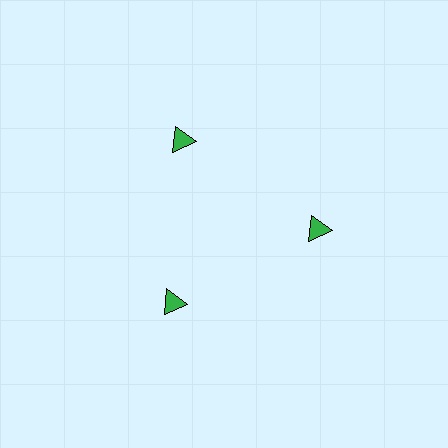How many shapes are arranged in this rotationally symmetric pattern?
There are 3 shapes, arranged in 3 groups of 1.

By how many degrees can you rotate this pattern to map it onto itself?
The pattern maps onto itself every 120 degrees of rotation.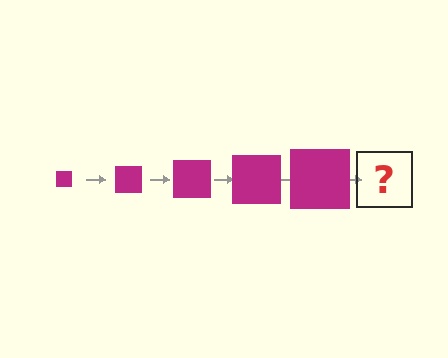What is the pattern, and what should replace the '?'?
The pattern is that the square gets progressively larger each step. The '?' should be a magenta square, larger than the previous one.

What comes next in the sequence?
The next element should be a magenta square, larger than the previous one.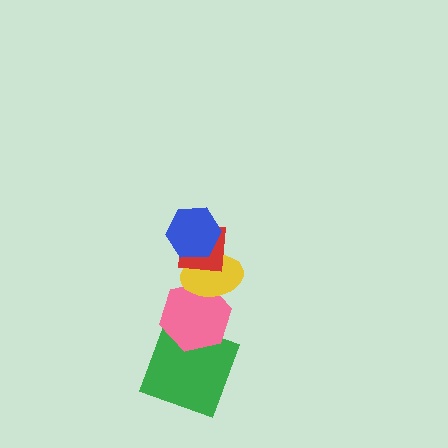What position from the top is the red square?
The red square is 2nd from the top.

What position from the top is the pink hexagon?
The pink hexagon is 4th from the top.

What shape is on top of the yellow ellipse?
The red square is on top of the yellow ellipse.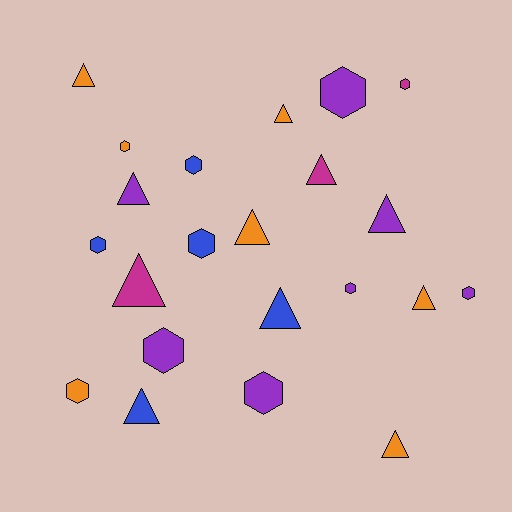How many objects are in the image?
There are 22 objects.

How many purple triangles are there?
There are 2 purple triangles.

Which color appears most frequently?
Orange, with 7 objects.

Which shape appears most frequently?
Hexagon, with 11 objects.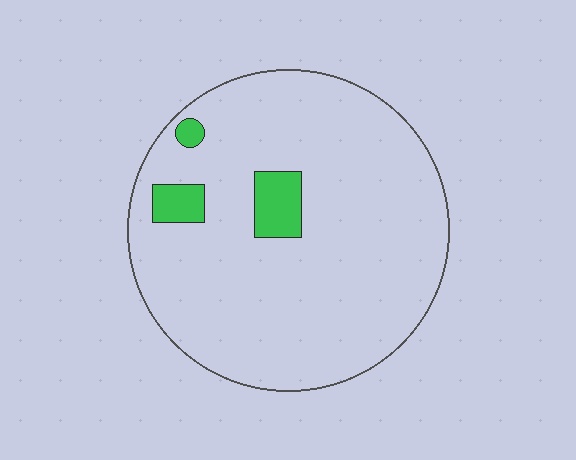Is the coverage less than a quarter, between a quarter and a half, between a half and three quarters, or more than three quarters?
Less than a quarter.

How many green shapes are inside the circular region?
3.